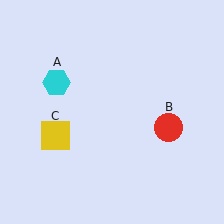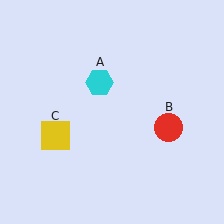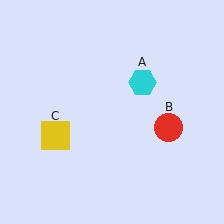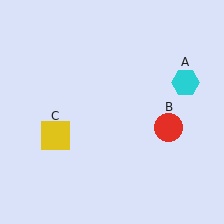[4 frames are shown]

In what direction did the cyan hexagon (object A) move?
The cyan hexagon (object A) moved right.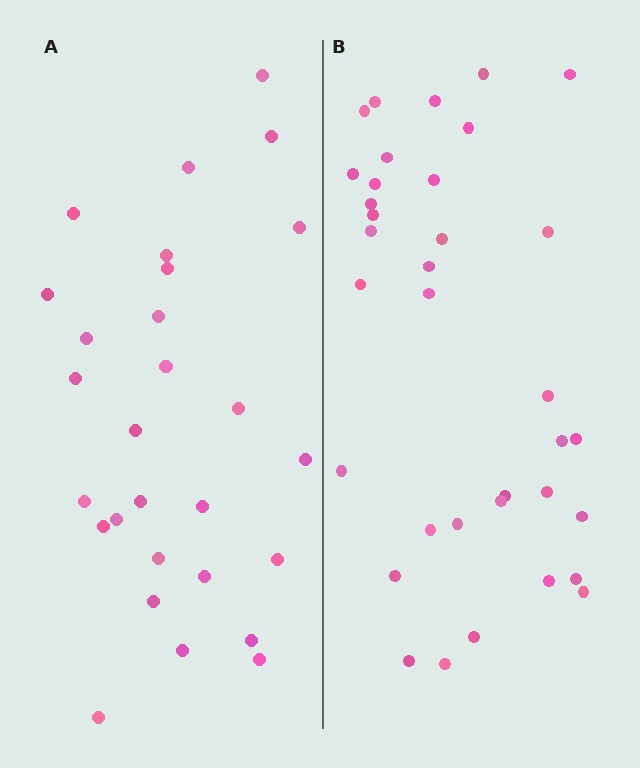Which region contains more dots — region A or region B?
Region B (the right region) has more dots.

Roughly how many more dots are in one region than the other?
Region B has roughly 8 or so more dots than region A.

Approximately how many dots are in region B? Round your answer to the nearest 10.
About 40 dots. (The exact count is 35, which rounds to 40.)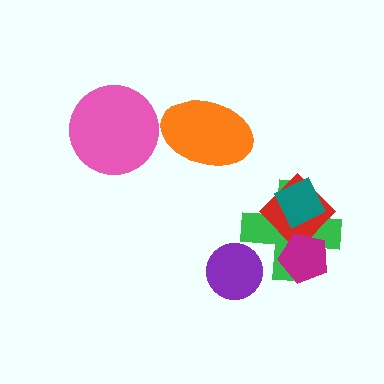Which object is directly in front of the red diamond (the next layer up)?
The teal diamond is directly in front of the red diamond.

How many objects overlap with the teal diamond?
2 objects overlap with the teal diamond.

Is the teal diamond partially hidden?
No, no other shape covers it.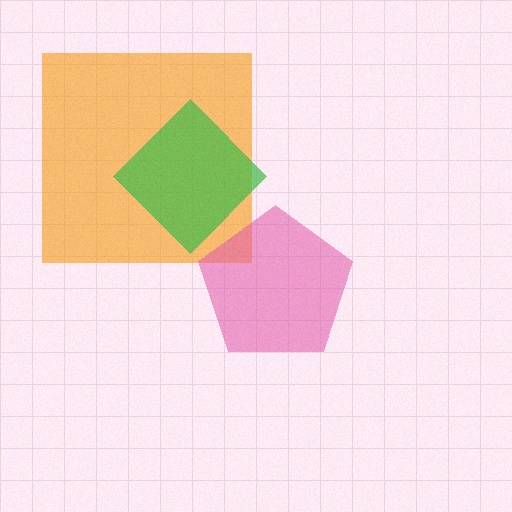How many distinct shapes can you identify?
There are 3 distinct shapes: an orange square, a green diamond, a pink pentagon.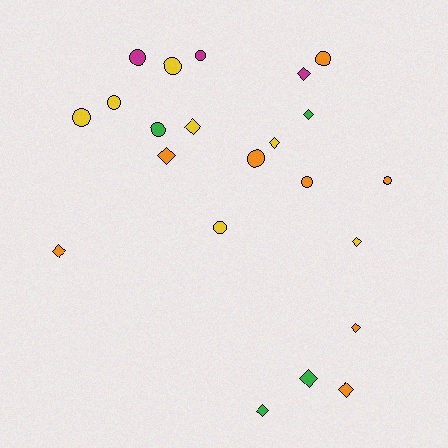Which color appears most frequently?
Orange, with 8 objects.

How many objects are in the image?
There are 22 objects.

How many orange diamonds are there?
There are 4 orange diamonds.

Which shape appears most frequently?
Circle, with 11 objects.